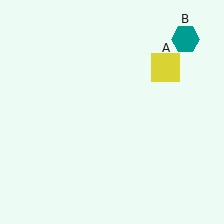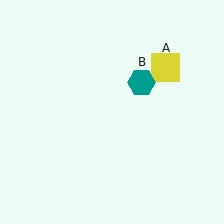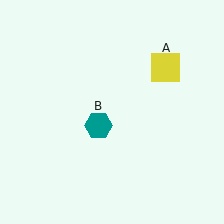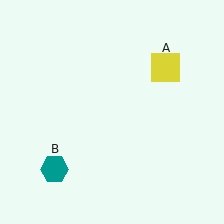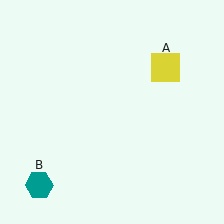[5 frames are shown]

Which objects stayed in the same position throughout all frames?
Yellow square (object A) remained stationary.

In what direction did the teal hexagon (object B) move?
The teal hexagon (object B) moved down and to the left.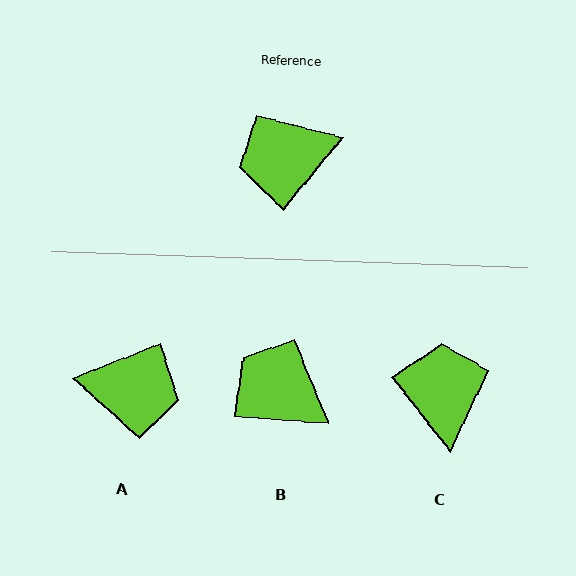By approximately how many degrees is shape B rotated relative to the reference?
Approximately 55 degrees clockwise.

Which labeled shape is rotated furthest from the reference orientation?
A, about 152 degrees away.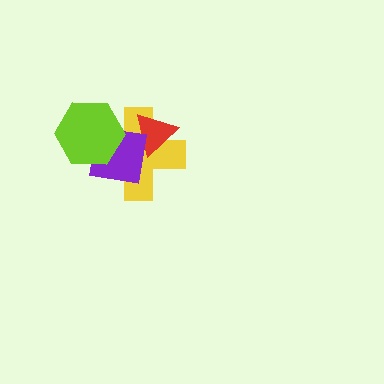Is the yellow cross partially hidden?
Yes, it is partially covered by another shape.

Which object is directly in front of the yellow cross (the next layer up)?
The red triangle is directly in front of the yellow cross.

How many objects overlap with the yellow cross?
3 objects overlap with the yellow cross.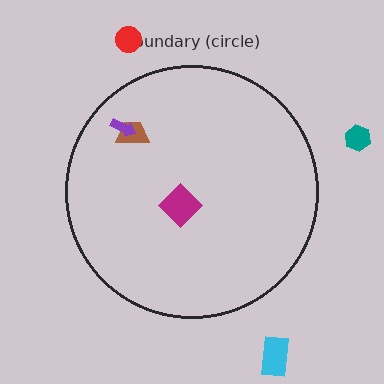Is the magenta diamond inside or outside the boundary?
Inside.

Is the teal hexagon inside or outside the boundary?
Outside.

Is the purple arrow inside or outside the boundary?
Inside.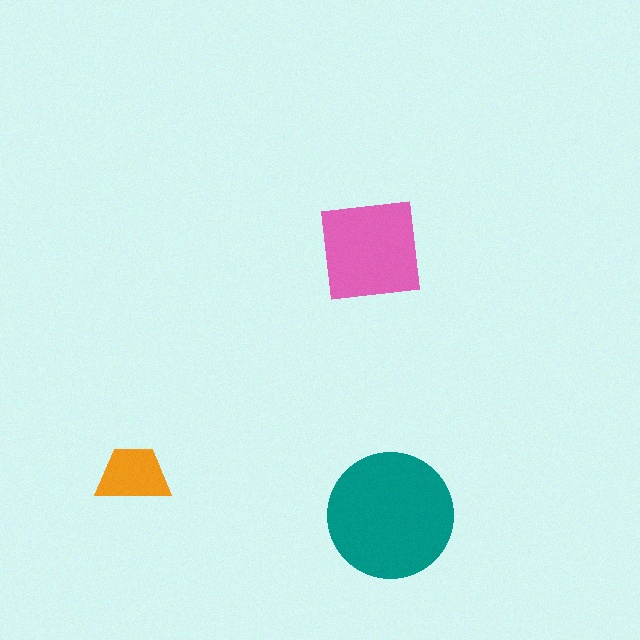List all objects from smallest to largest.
The orange trapezoid, the pink square, the teal circle.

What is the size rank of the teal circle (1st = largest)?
1st.